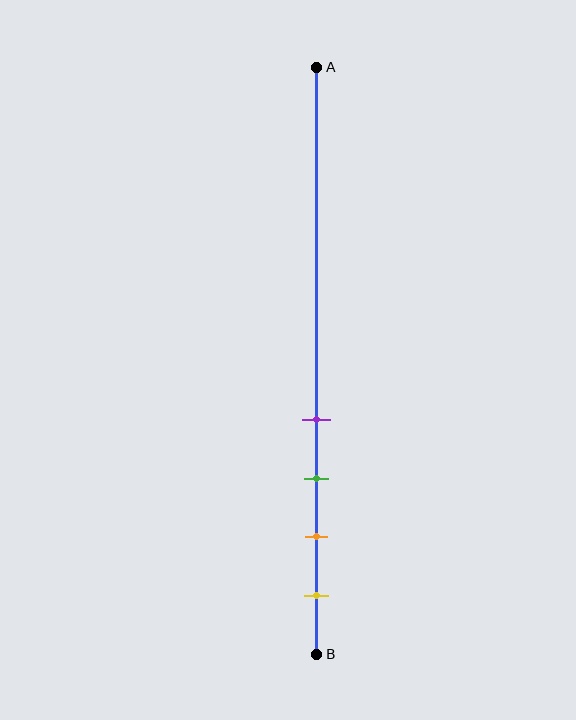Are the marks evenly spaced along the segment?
Yes, the marks are approximately evenly spaced.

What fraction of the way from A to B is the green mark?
The green mark is approximately 70% (0.7) of the way from A to B.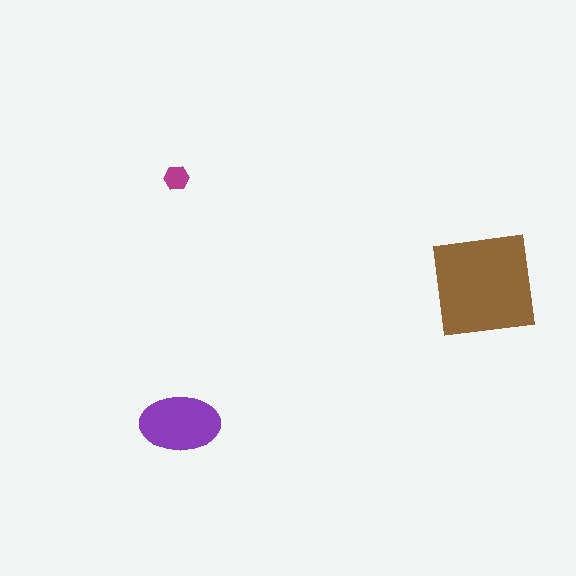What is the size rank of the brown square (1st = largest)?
1st.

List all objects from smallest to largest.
The magenta hexagon, the purple ellipse, the brown square.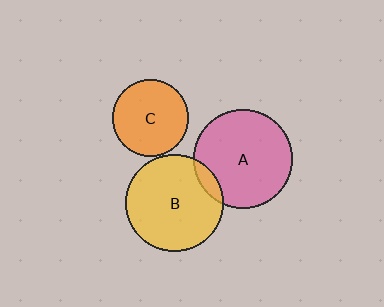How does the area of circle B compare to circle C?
Approximately 1.6 times.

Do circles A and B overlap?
Yes.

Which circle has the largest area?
Circle A (pink).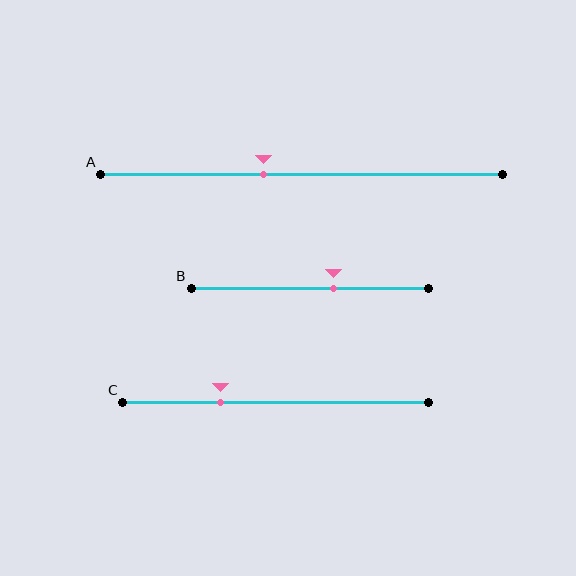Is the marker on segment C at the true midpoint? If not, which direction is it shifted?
No, the marker on segment C is shifted to the left by about 18% of the segment length.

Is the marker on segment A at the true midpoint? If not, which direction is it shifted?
No, the marker on segment A is shifted to the left by about 9% of the segment length.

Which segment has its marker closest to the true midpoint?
Segment A has its marker closest to the true midpoint.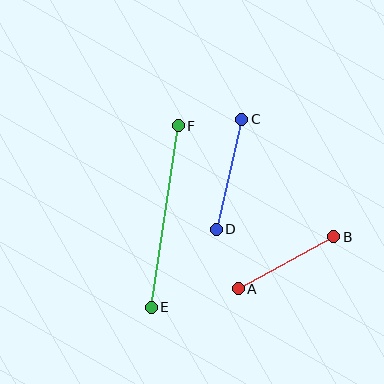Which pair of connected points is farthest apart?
Points E and F are farthest apart.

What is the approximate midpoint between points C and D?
The midpoint is at approximately (229, 174) pixels.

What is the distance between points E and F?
The distance is approximately 183 pixels.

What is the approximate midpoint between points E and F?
The midpoint is at approximately (165, 217) pixels.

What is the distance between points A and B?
The distance is approximately 108 pixels.